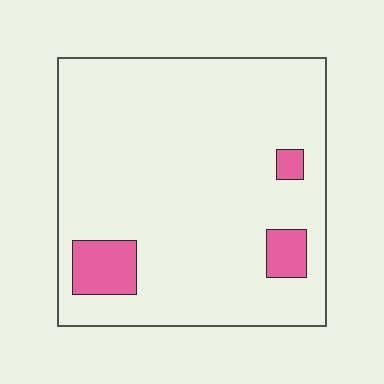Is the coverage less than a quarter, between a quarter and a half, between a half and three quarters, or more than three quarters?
Less than a quarter.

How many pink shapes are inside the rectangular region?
3.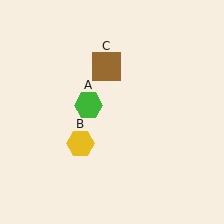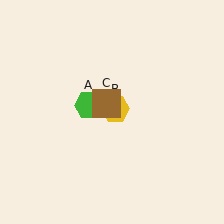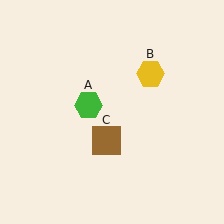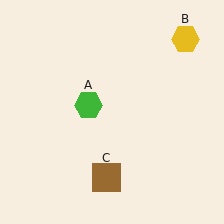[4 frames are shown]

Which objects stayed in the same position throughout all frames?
Green hexagon (object A) remained stationary.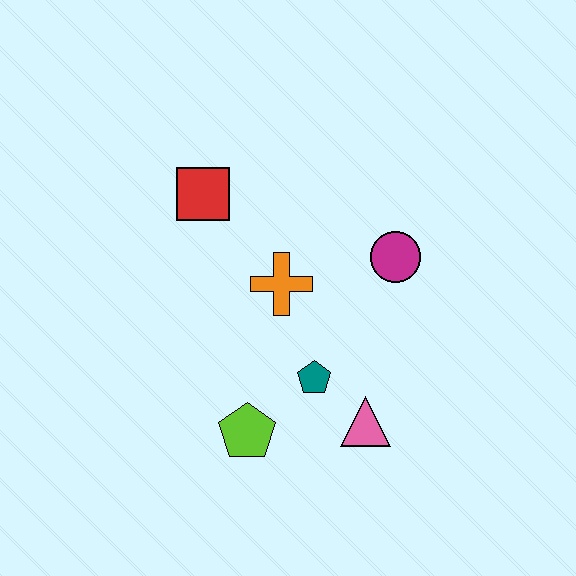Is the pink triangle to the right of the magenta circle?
No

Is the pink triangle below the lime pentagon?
No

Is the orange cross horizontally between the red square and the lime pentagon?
No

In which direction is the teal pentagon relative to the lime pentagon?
The teal pentagon is to the right of the lime pentagon.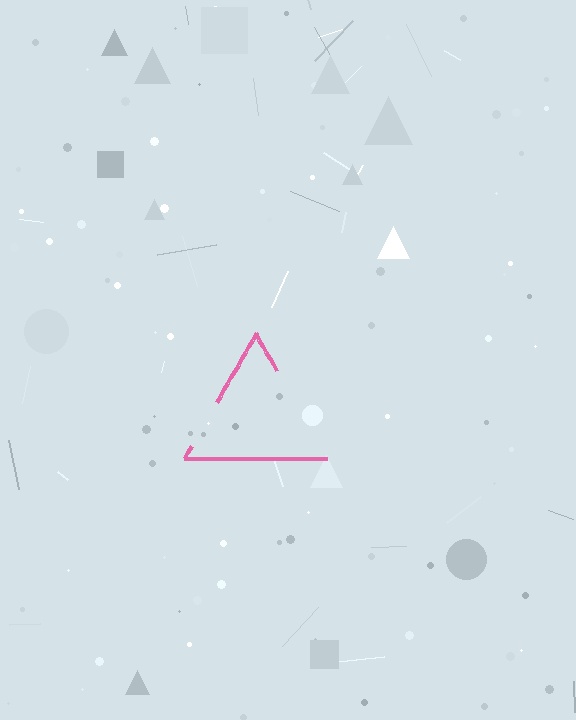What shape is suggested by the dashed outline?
The dashed outline suggests a triangle.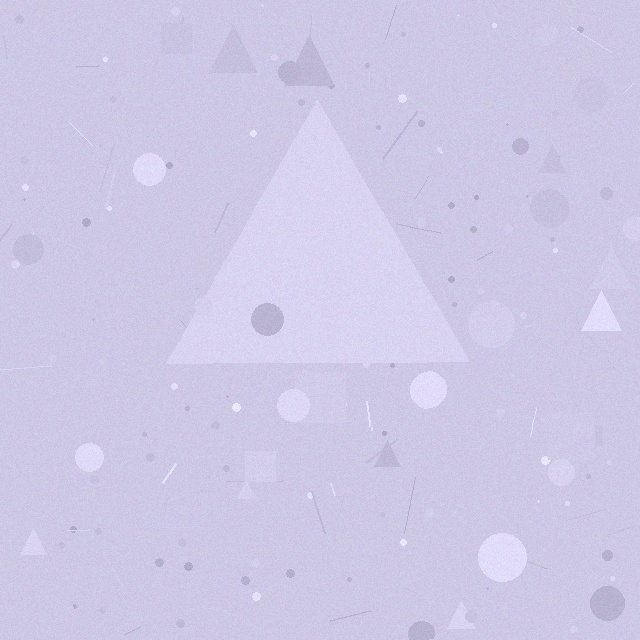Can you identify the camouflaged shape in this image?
The camouflaged shape is a triangle.